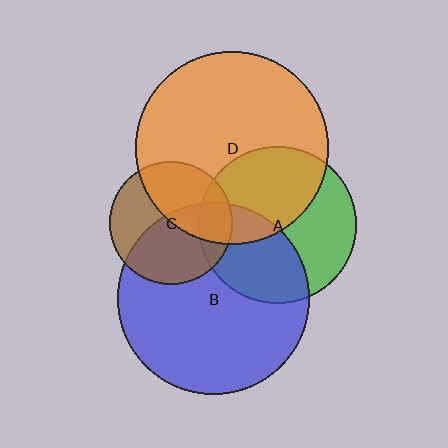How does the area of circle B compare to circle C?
Approximately 2.4 times.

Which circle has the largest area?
Circle D (orange).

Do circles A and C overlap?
Yes.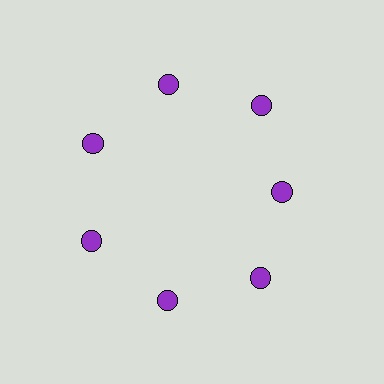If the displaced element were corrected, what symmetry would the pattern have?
It would have 7-fold rotational symmetry — the pattern would map onto itself every 51 degrees.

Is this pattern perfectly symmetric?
No. The 7 purple circles are arranged in a ring, but one element near the 3 o'clock position is pulled inward toward the center, breaking the 7-fold rotational symmetry.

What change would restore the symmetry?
The symmetry would be restored by moving it outward, back onto the ring so that all 7 circles sit at equal angles and equal distance from the center.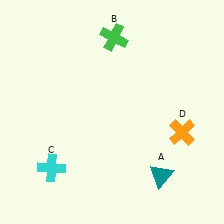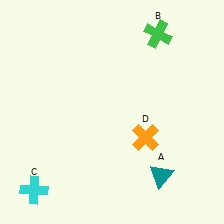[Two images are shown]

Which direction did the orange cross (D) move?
The orange cross (D) moved left.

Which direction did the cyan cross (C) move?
The cyan cross (C) moved down.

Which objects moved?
The objects that moved are: the green cross (B), the cyan cross (C), the orange cross (D).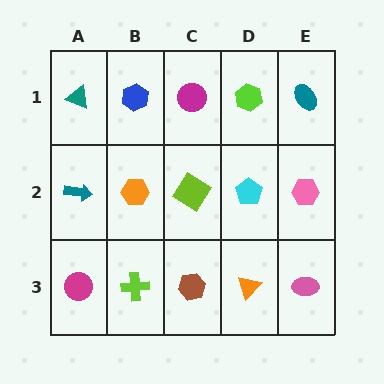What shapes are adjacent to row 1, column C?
A lime diamond (row 2, column C), a blue hexagon (row 1, column B), a lime hexagon (row 1, column D).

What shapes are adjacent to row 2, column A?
A teal triangle (row 1, column A), a magenta circle (row 3, column A), an orange hexagon (row 2, column B).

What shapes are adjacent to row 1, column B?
An orange hexagon (row 2, column B), a teal triangle (row 1, column A), a magenta circle (row 1, column C).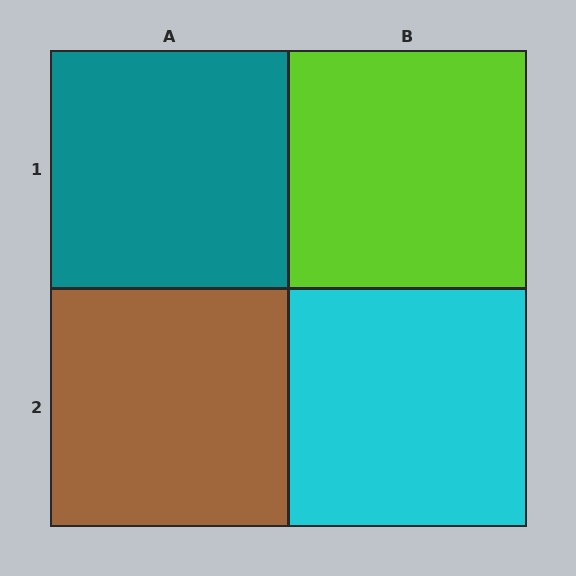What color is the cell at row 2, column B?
Cyan.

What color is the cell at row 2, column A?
Brown.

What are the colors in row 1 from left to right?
Teal, lime.